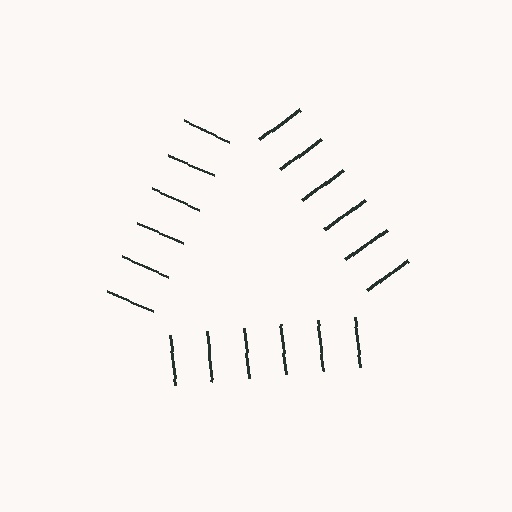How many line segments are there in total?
18 — 6 along each of the 3 edges.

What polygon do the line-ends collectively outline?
An illusory triangle — the line segments terminate on its edges but no continuous stroke is drawn.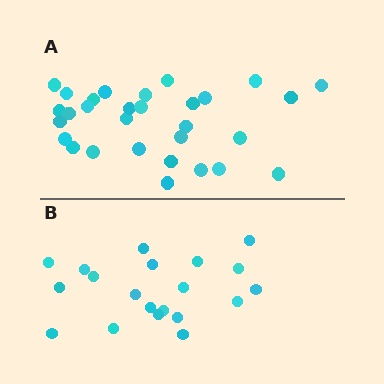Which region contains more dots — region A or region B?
Region A (the top region) has more dots.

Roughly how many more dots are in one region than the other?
Region A has roughly 10 or so more dots than region B.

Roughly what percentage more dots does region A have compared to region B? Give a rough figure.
About 50% more.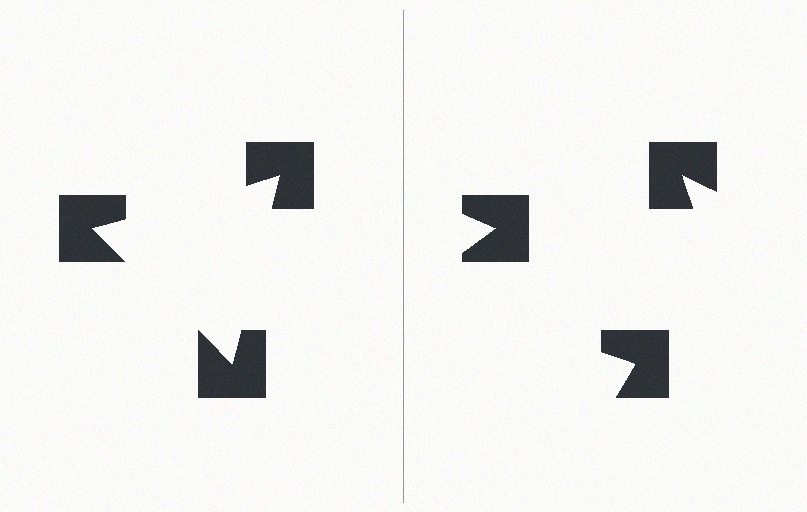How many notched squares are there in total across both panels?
6 — 3 on each side.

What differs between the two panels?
The notched squares are positioned identically on both sides; only the wedge orientations differ. On the left they align to a triangle; on the right they are misaligned.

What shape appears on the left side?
An illusory triangle.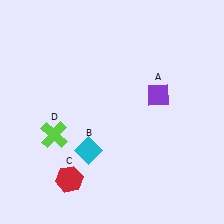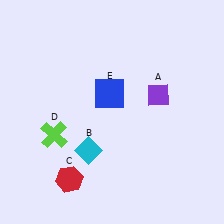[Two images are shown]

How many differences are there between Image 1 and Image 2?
There is 1 difference between the two images.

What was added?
A blue square (E) was added in Image 2.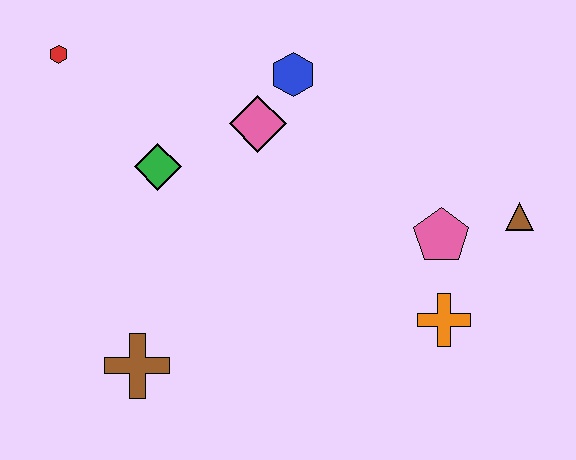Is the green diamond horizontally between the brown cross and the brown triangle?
Yes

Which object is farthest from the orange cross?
The red hexagon is farthest from the orange cross.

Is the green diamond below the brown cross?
No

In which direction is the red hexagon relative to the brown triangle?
The red hexagon is to the left of the brown triangle.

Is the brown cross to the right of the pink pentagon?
No